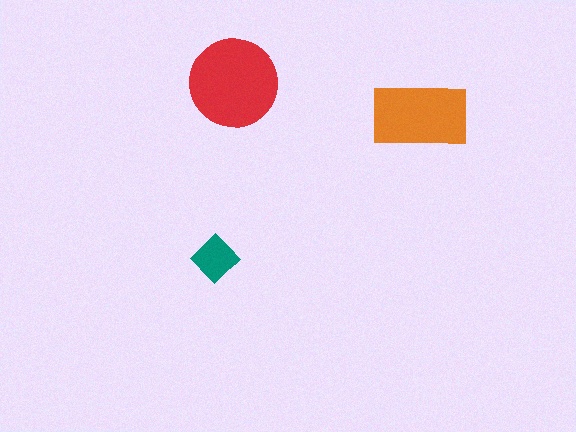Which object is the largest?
The red circle.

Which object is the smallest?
The teal diamond.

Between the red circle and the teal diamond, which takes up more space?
The red circle.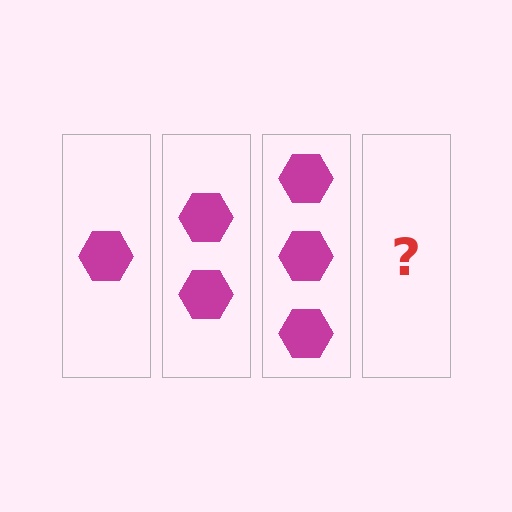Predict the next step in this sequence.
The next step is 4 hexagons.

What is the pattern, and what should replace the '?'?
The pattern is that each step adds one more hexagon. The '?' should be 4 hexagons.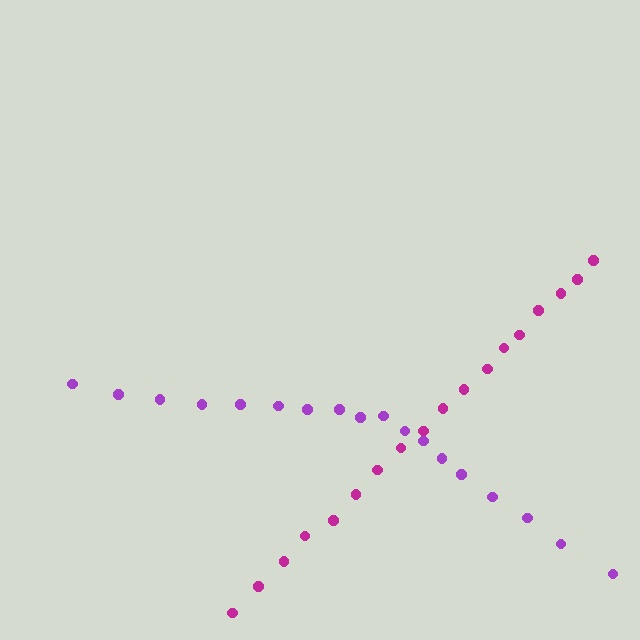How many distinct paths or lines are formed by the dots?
There are 2 distinct paths.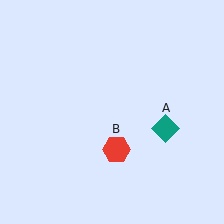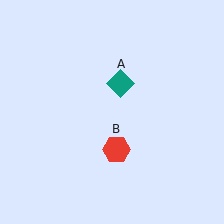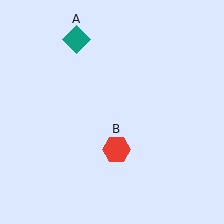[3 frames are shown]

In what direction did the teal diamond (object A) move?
The teal diamond (object A) moved up and to the left.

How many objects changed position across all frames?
1 object changed position: teal diamond (object A).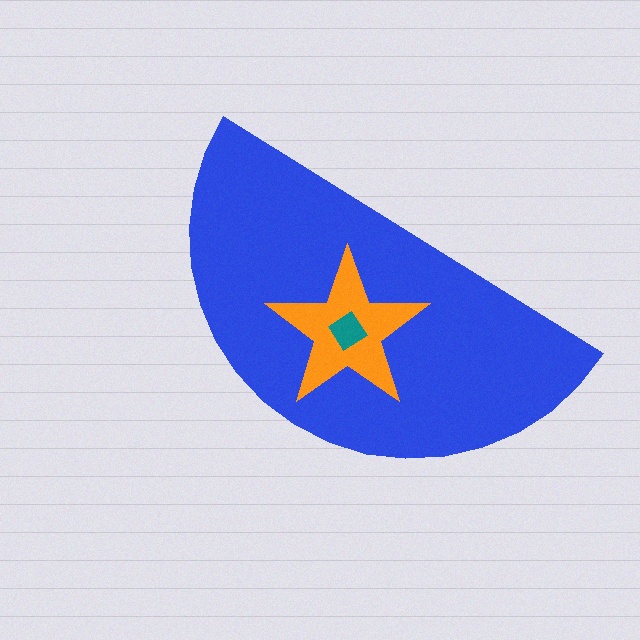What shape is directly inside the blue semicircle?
The orange star.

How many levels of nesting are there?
3.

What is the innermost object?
The teal diamond.